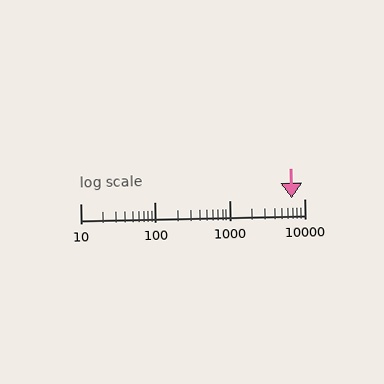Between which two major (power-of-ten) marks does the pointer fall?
The pointer is between 1000 and 10000.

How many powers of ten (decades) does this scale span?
The scale spans 3 decades, from 10 to 10000.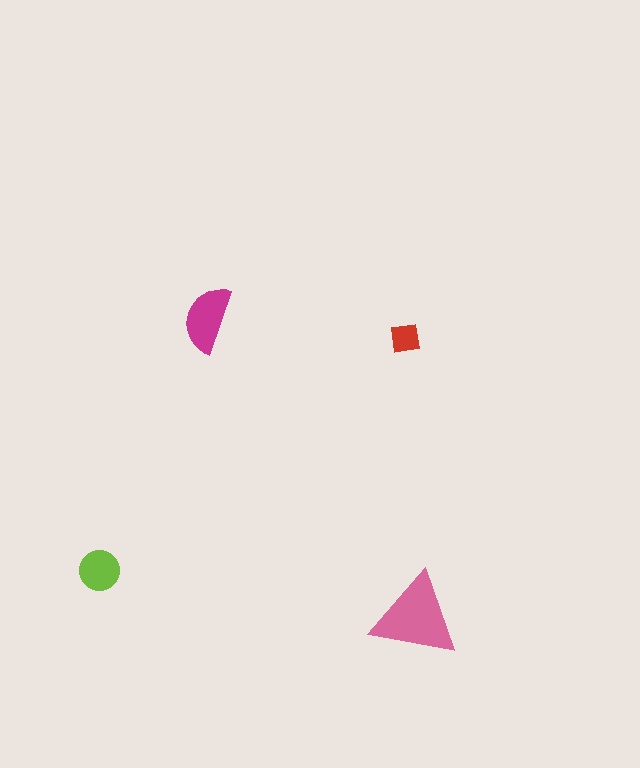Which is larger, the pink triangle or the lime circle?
The pink triangle.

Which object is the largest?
The pink triangle.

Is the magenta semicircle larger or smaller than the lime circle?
Larger.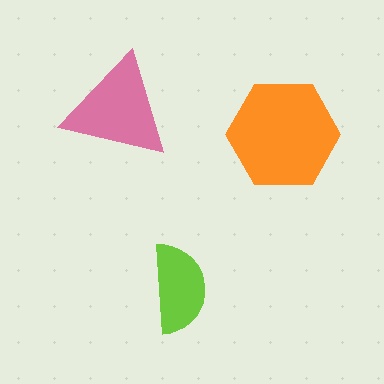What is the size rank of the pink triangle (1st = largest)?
2nd.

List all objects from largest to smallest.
The orange hexagon, the pink triangle, the lime semicircle.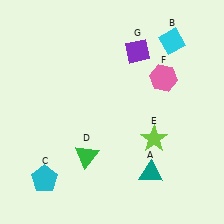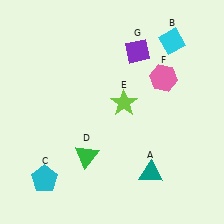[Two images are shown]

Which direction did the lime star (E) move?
The lime star (E) moved up.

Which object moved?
The lime star (E) moved up.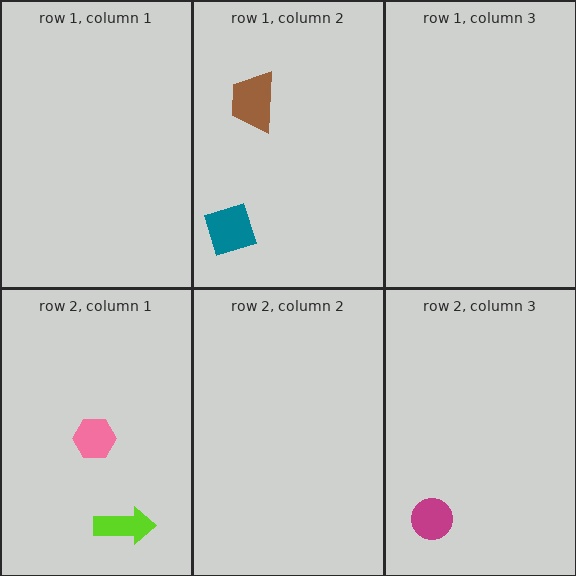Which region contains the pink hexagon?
The row 2, column 1 region.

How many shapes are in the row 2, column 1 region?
2.